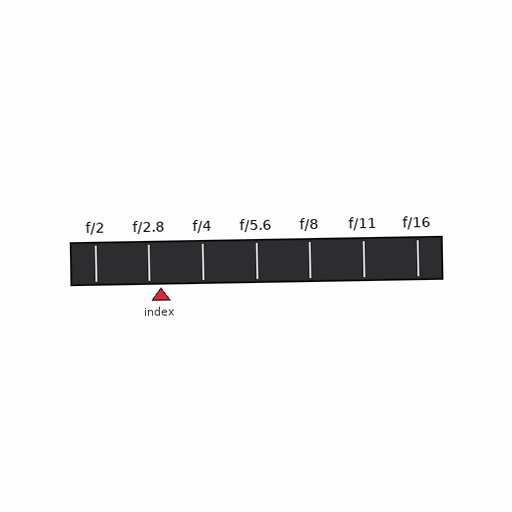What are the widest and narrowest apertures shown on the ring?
The widest aperture shown is f/2 and the narrowest is f/16.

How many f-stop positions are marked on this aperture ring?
There are 7 f-stop positions marked.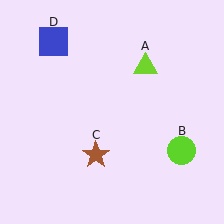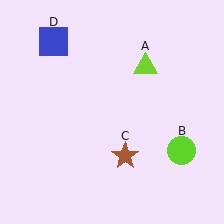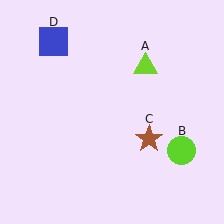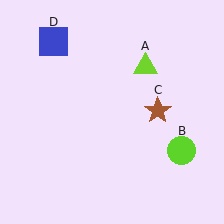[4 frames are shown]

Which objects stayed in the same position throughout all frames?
Lime triangle (object A) and lime circle (object B) and blue square (object D) remained stationary.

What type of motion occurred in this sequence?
The brown star (object C) rotated counterclockwise around the center of the scene.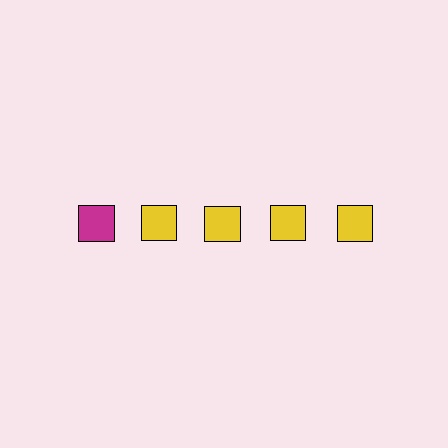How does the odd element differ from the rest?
It has a different color: magenta instead of yellow.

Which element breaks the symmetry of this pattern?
The magenta square in the top row, leftmost column breaks the symmetry. All other shapes are yellow squares.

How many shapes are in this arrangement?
There are 5 shapes arranged in a grid pattern.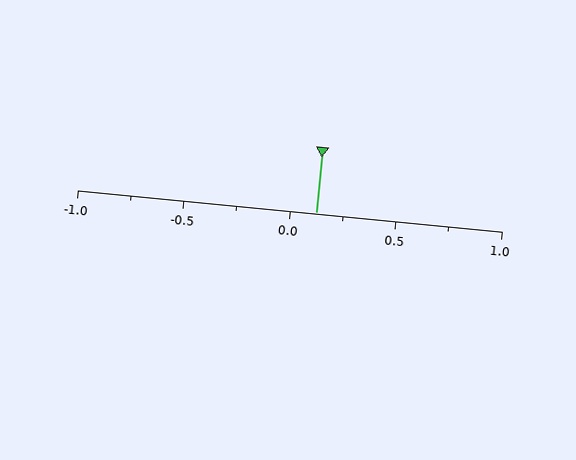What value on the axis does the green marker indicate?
The marker indicates approximately 0.12.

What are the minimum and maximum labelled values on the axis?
The axis runs from -1.0 to 1.0.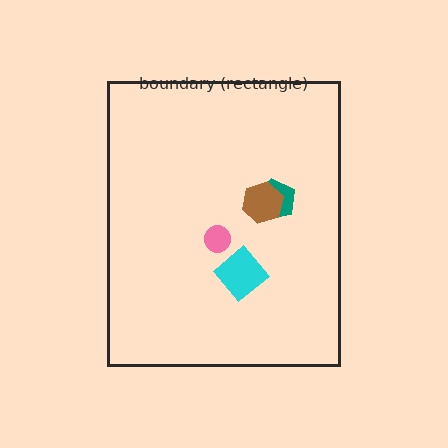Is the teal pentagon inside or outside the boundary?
Inside.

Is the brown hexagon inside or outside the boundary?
Inside.